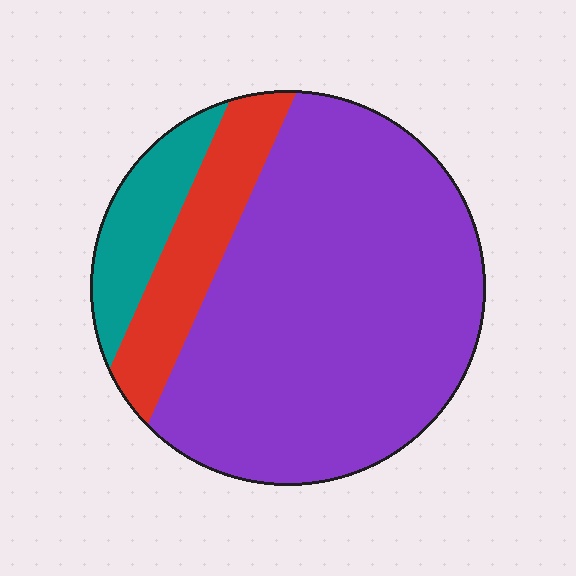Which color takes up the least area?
Teal, at roughly 10%.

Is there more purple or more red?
Purple.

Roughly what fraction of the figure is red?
Red covers around 15% of the figure.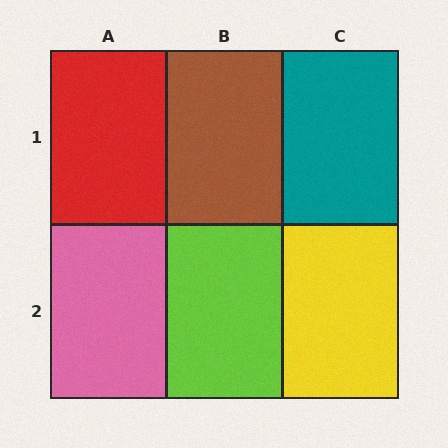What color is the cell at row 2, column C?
Yellow.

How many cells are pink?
1 cell is pink.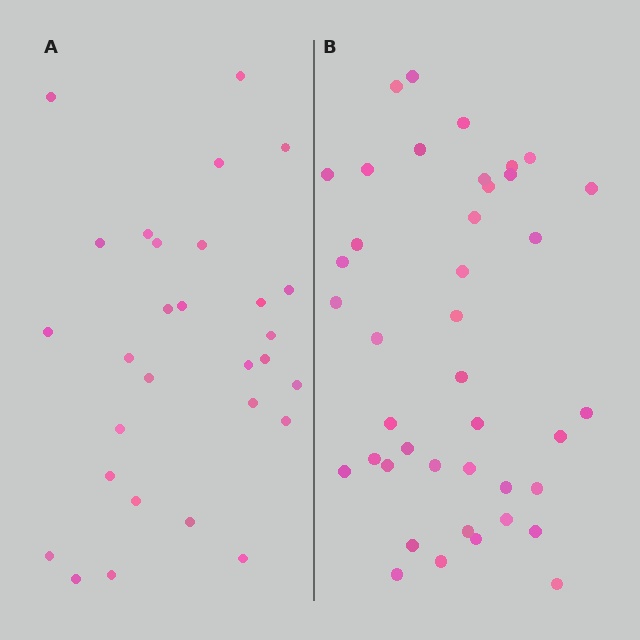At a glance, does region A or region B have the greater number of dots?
Region B (the right region) has more dots.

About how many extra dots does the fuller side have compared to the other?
Region B has roughly 12 or so more dots than region A.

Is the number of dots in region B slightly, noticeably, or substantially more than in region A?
Region B has noticeably more, but not dramatically so. The ratio is roughly 1.4 to 1.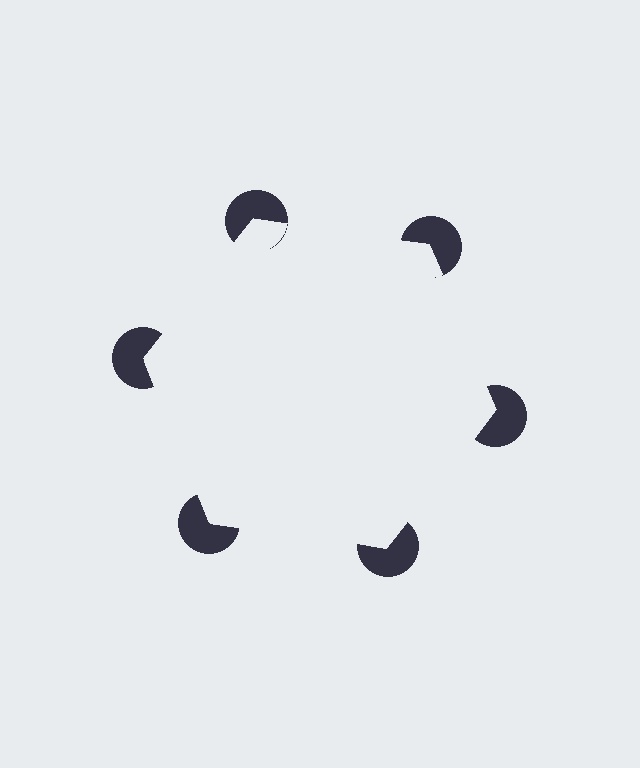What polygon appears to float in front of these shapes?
An illusory hexagon — its edges are inferred from the aligned wedge cuts in the pac-man discs, not physically drawn.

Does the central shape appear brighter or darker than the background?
It typically appears slightly brighter than the background, even though no actual brightness change is drawn.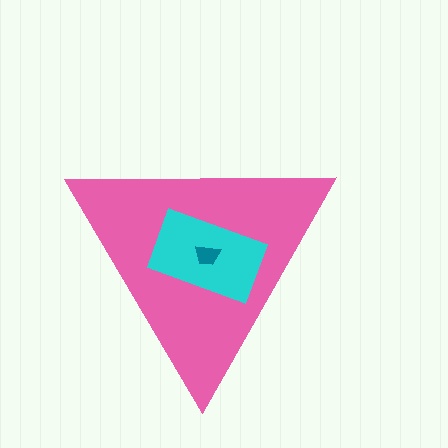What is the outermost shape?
The pink triangle.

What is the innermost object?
The teal trapezoid.